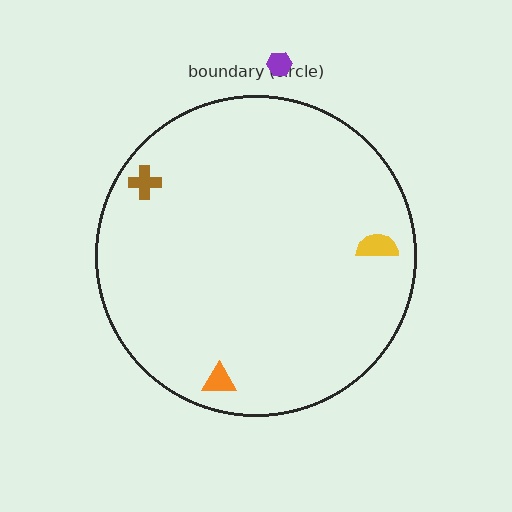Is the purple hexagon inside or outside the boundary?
Outside.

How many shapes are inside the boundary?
3 inside, 1 outside.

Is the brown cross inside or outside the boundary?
Inside.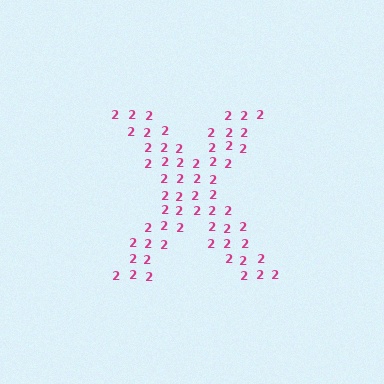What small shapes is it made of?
It is made of small digit 2's.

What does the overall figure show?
The overall figure shows the letter X.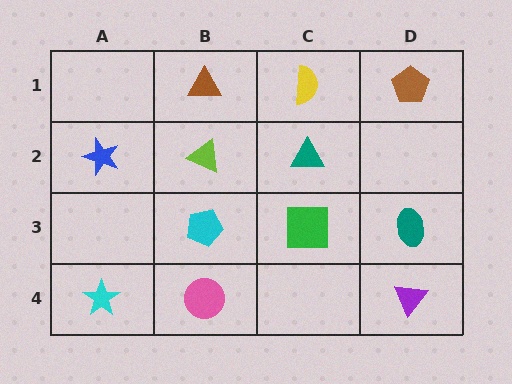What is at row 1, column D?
A brown pentagon.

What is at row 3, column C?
A green square.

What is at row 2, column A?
A blue star.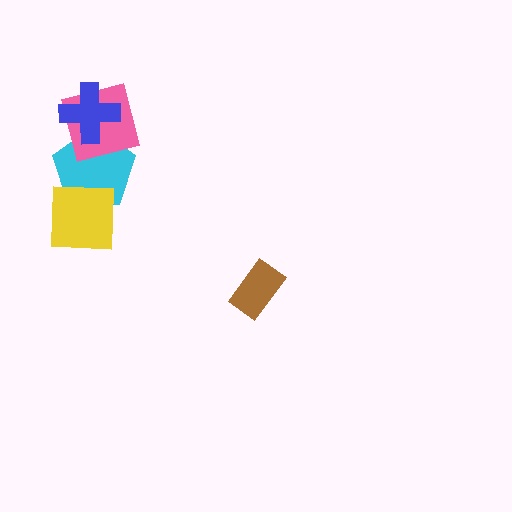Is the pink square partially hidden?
Yes, it is partially covered by another shape.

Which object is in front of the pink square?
The blue cross is in front of the pink square.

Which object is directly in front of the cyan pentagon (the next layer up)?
The pink square is directly in front of the cyan pentagon.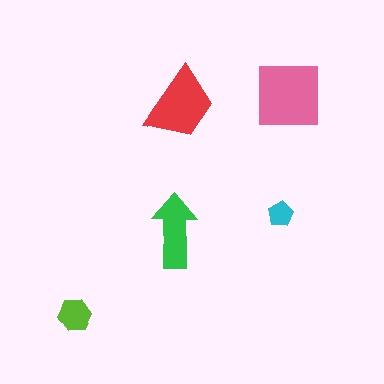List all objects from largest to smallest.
The pink square, the red trapezoid, the green arrow, the lime hexagon, the cyan pentagon.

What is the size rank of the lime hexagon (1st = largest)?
4th.